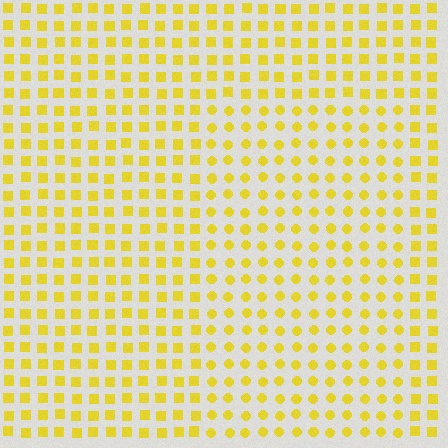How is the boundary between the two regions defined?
The boundary is defined by a change in element shape: circles inside vs. squares outside. All elements share the same color and spacing.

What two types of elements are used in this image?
The image uses circles inside the rectangle region and squares outside it.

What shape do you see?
I see a rectangle.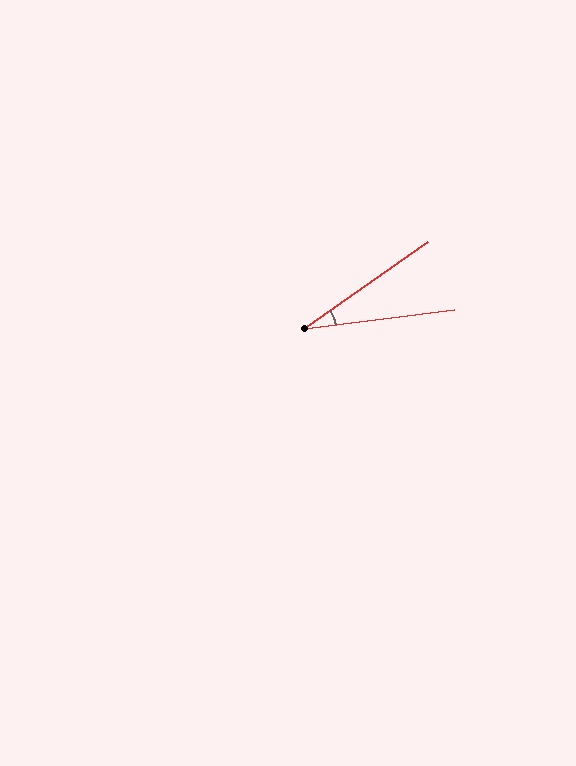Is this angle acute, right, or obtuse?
It is acute.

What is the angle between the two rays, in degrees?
Approximately 28 degrees.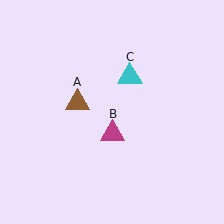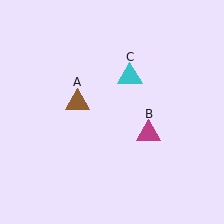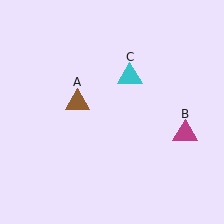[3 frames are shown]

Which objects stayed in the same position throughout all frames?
Brown triangle (object A) and cyan triangle (object C) remained stationary.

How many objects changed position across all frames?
1 object changed position: magenta triangle (object B).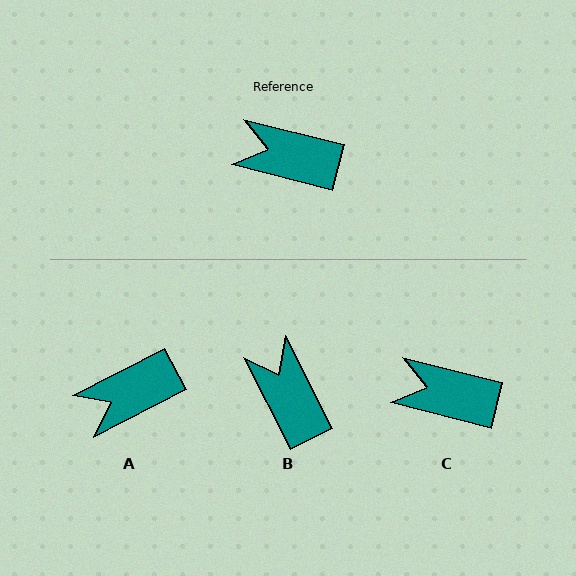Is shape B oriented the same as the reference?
No, it is off by about 48 degrees.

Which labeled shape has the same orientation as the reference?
C.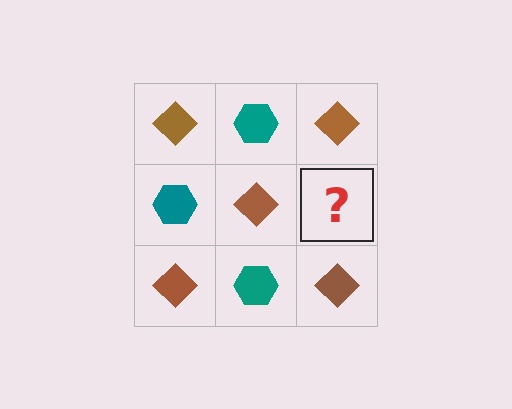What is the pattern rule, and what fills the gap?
The rule is that it alternates brown diamond and teal hexagon in a checkerboard pattern. The gap should be filled with a teal hexagon.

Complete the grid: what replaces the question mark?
The question mark should be replaced with a teal hexagon.